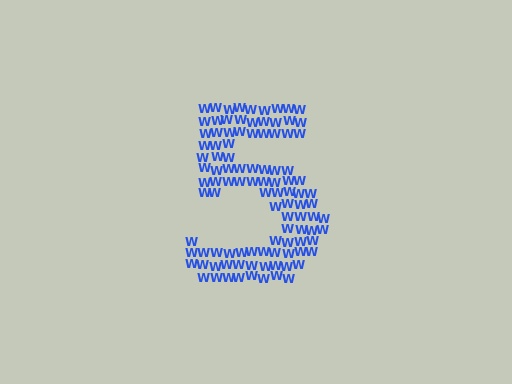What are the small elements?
The small elements are letter W's.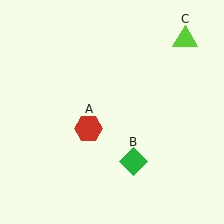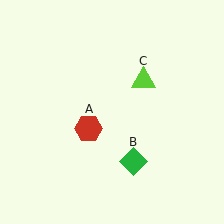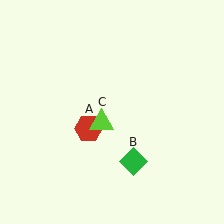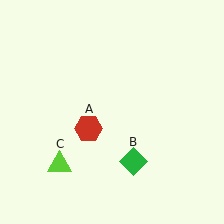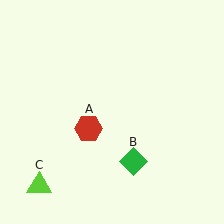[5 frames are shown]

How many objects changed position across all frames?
1 object changed position: lime triangle (object C).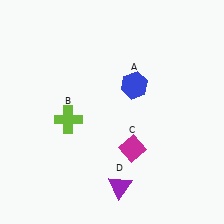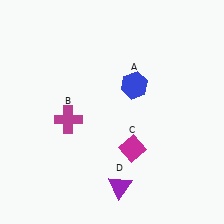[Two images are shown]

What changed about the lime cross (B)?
In Image 1, B is lime. In Image 2, it changed to magenta.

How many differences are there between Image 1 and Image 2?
There is 1 difference between the two images.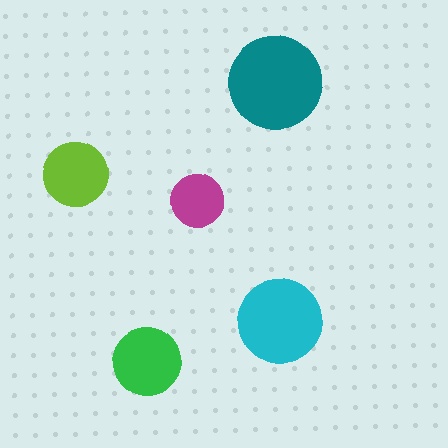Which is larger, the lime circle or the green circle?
The green one.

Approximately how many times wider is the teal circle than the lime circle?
About 1.5 times wider.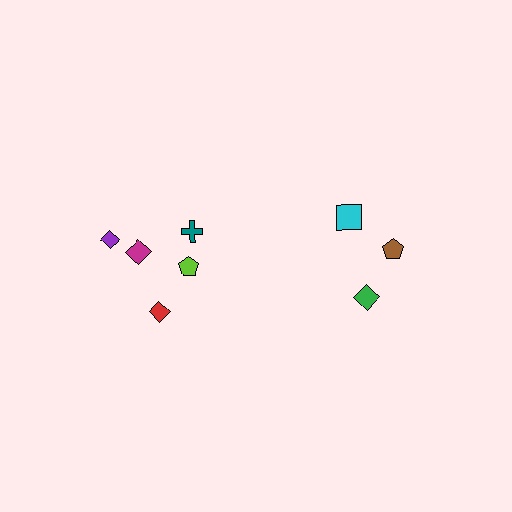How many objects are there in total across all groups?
There are 8 objects.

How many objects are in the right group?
There are 3 objects.